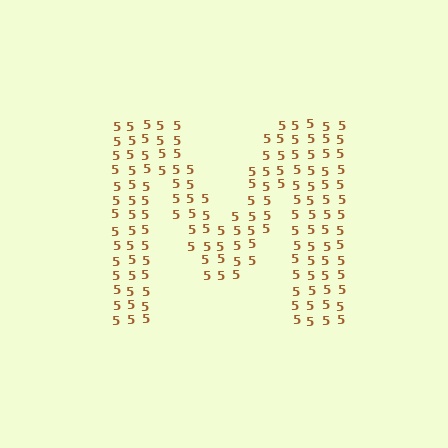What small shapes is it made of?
It is made of small digit 5's.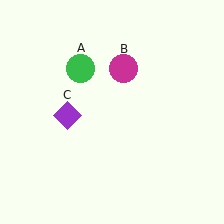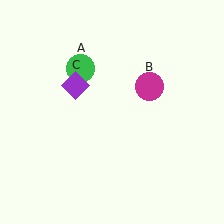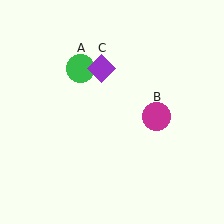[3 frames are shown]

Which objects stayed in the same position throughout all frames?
Green circle (object A) remained stationary.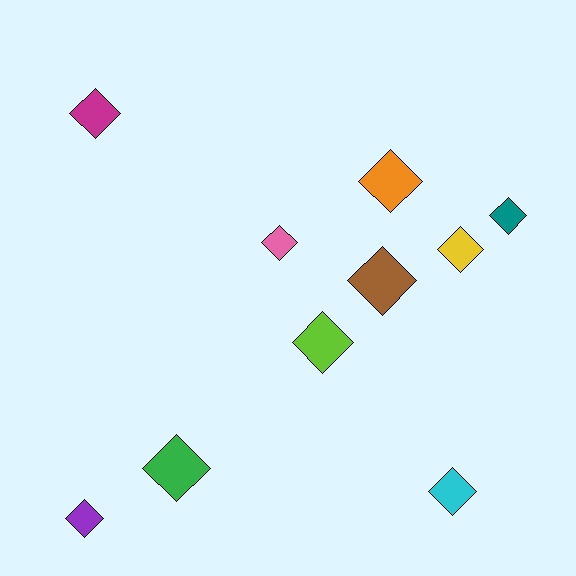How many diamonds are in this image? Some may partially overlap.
There are 10 diamonds.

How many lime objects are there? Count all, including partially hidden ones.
There is 1 lime object.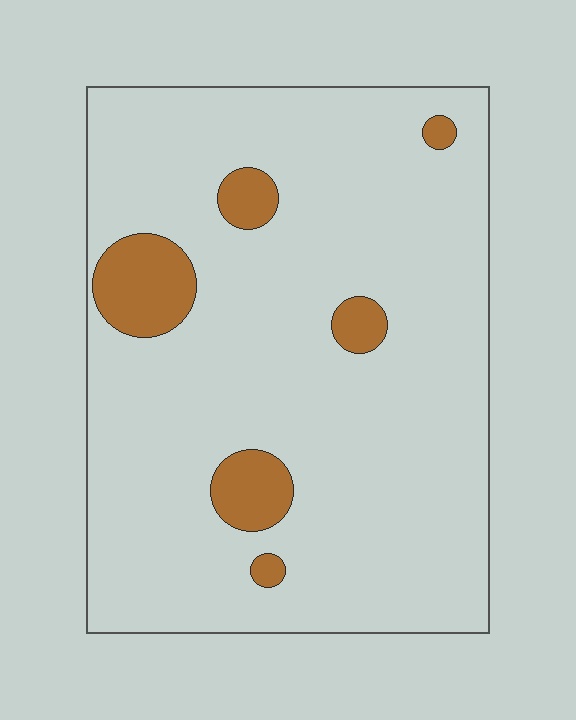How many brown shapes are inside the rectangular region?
6.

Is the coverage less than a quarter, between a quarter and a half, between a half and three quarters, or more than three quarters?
Less than a quarter.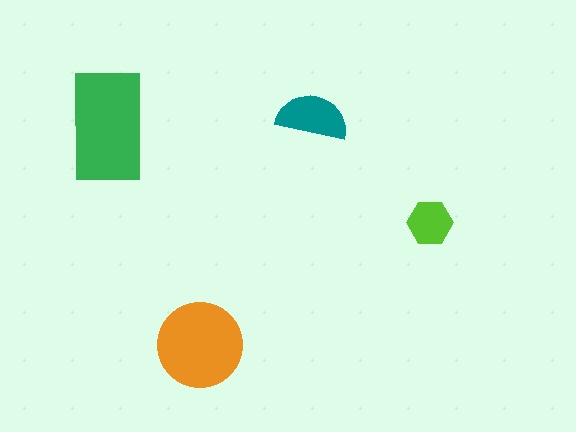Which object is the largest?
The green rectangle.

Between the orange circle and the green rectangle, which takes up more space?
The green rectangle.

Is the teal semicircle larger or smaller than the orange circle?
Smaller.